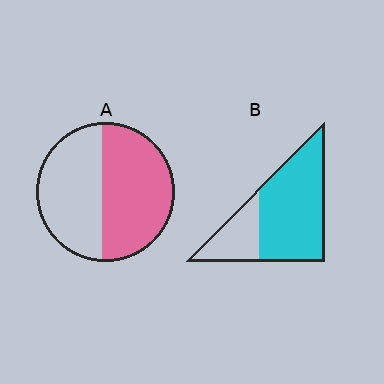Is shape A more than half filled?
Roughly half.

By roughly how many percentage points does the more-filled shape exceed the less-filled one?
By roughly 20 percentage points (B over A).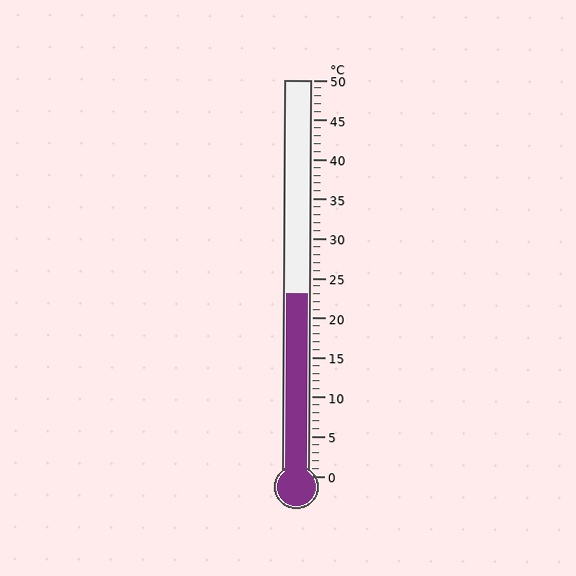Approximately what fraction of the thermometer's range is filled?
The thermometer is filled to approximately 45% of its range.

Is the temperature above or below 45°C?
The temperature is below 45°C.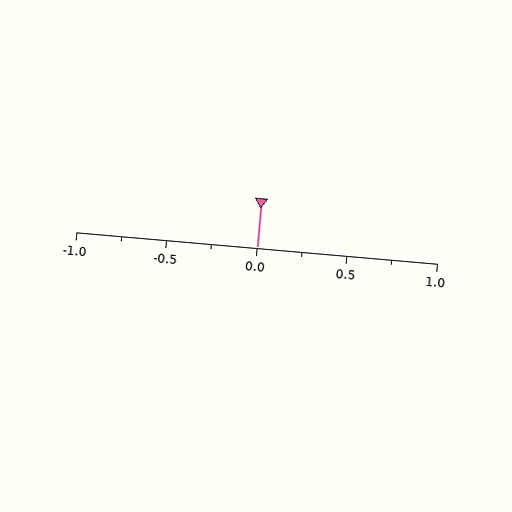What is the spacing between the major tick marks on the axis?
The major ticks are spaced 0.5 apart.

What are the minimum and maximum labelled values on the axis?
The axis runs from -1.0 to 1.0.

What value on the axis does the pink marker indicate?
The marker indicates approximately 0.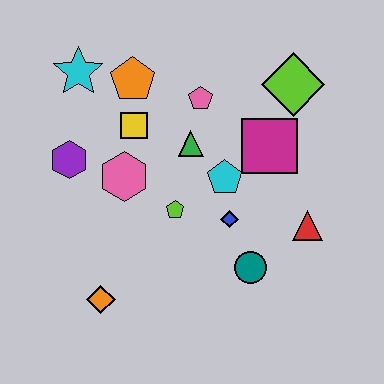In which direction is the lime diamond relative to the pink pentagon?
The lime diamond is to the right of the pink pentagon.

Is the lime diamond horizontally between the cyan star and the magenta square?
No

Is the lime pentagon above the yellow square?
No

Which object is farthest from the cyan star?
The red triangle is farthest from the cyan star.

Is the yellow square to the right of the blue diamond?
No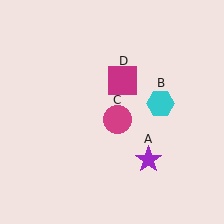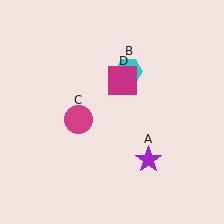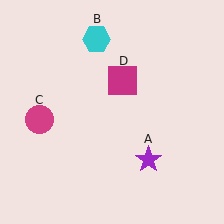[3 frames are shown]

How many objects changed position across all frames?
2 objects changed position: cyan hexagon (object B), magenta circle (object C).